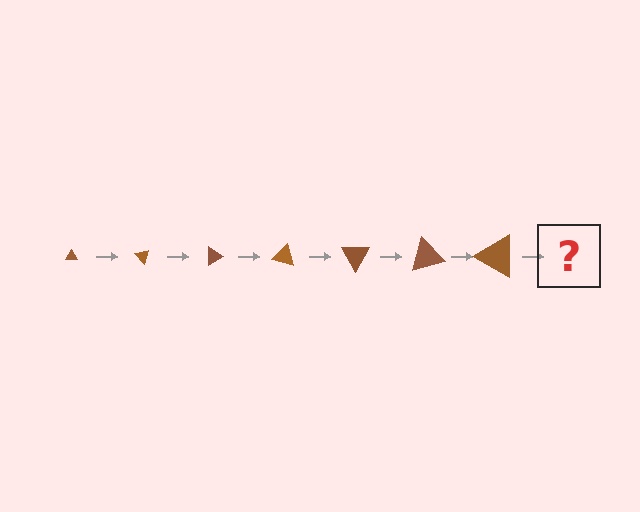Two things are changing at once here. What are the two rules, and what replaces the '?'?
The two rules are that the triangle grows larger each step and it rotates 45 degrees each step. The '?' should be a triangle, larger than the previous one and rotated 315 degrees from the start.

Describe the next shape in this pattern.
It should be a triangle, larger than the previous one and rotated 315 degrees from the start.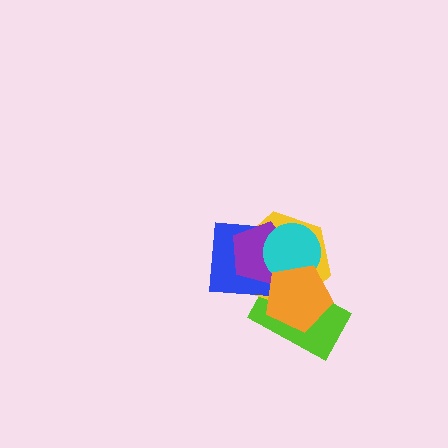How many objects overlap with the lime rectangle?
3 objects overlap with the lime rectangle.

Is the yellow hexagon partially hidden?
Yes, it is partially covered by another shape.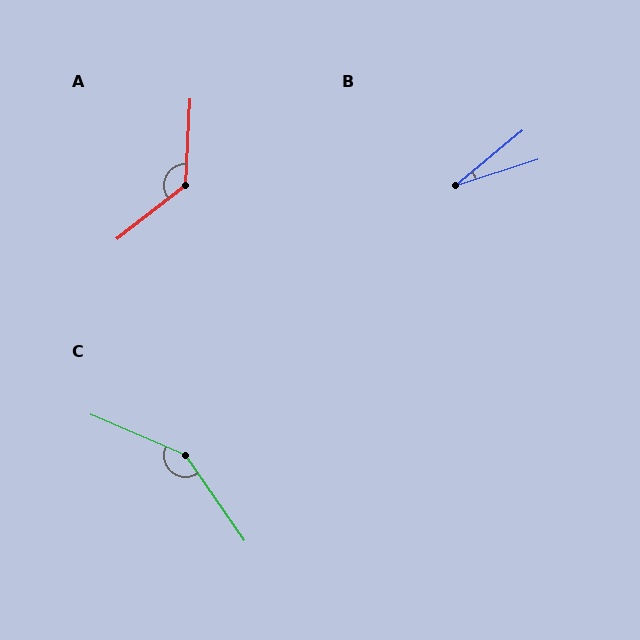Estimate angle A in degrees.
Approximately 130 degrees.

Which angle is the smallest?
B, at approximately 22 degrees.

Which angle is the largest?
C, at approximately 148 degrees.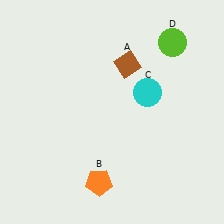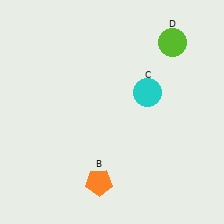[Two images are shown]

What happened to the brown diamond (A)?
The brown diamond (A) was removed in Image 2. It was in the top-right area of Image 1.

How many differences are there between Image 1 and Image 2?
There is 1 difference between the two images.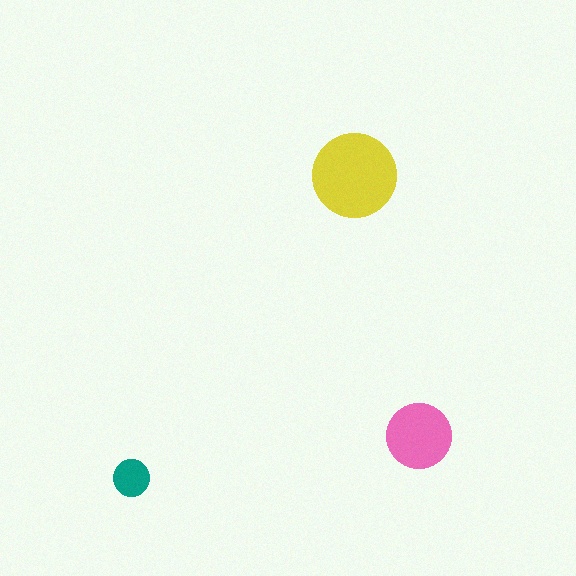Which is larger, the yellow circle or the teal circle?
The yellow one.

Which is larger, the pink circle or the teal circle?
The pink one.